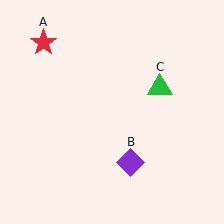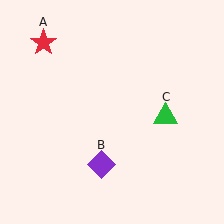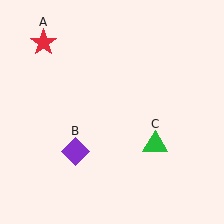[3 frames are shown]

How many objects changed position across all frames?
2 objects changed position: purple diamond (object B), green triangle (object C).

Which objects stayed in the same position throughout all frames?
Red star (object A) remained stationary.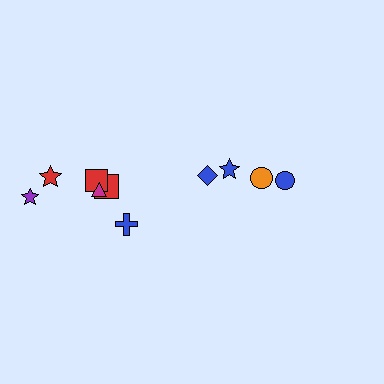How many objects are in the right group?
There are 4 objects.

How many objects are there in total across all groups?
There are 10 objects.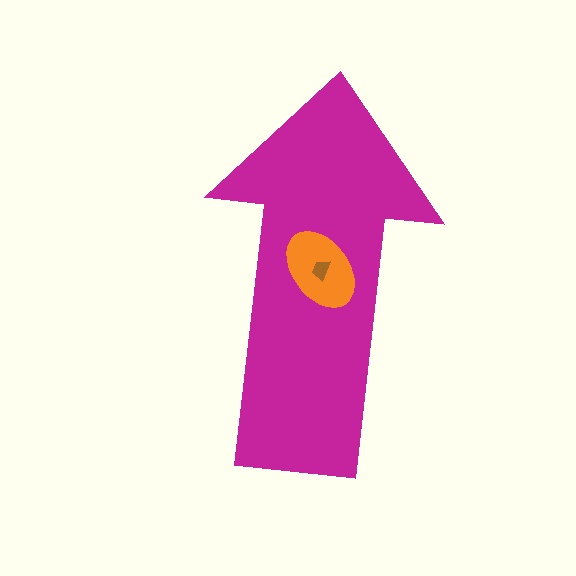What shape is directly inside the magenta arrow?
The orange ellipse.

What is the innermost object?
The brown trapezoid.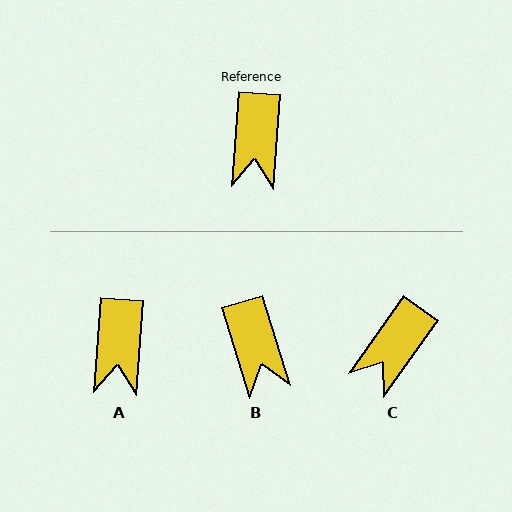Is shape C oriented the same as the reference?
No, it is off by about 31 degrees.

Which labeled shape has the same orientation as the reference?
A.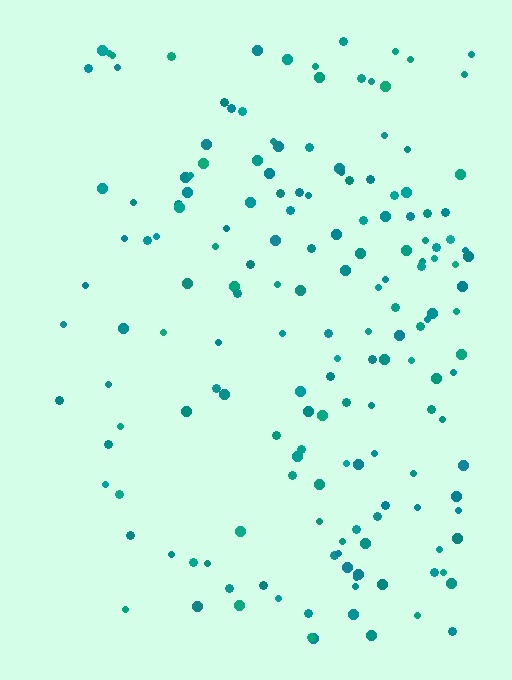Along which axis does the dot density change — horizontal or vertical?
Horizontal.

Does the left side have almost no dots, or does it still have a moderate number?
Still a moderate number, just noticeably fewer than the right.